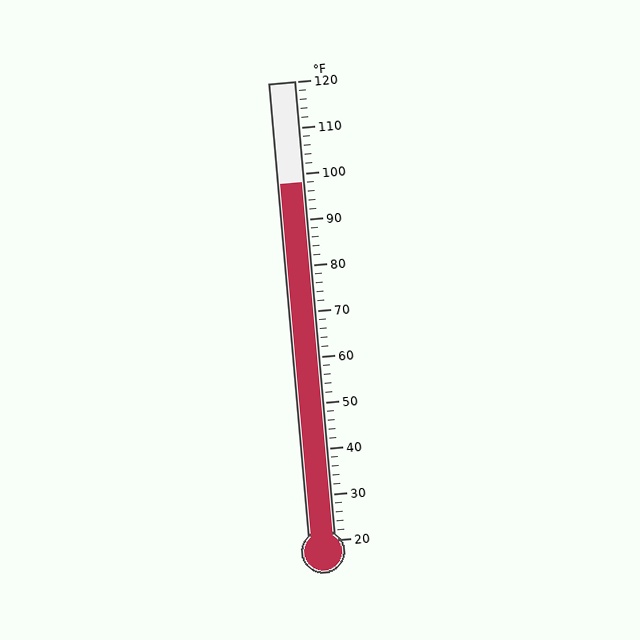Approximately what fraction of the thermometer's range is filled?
The thermometer is filled to approximately 80% of its range.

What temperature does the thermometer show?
The thermometer shows approximately 98°F.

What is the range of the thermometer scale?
The thermometer scale ranges from 20°F to 120°F.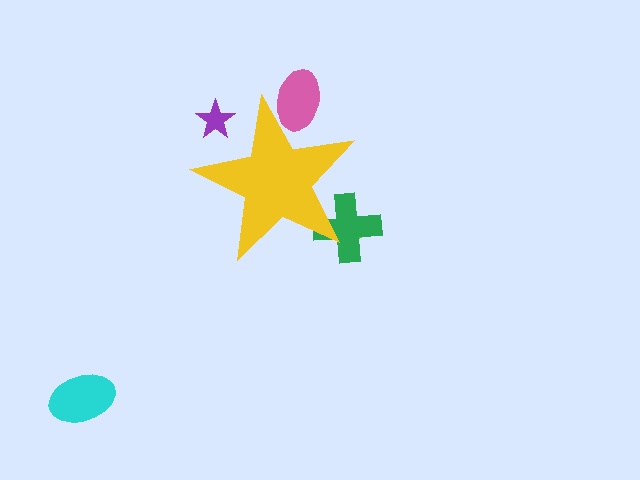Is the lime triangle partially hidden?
Yes, the lime triangle is partially hidden behind the yellow star.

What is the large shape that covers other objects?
A yellow star.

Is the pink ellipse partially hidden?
Yes, the pink ellipse is partially hidden behind the yellow star.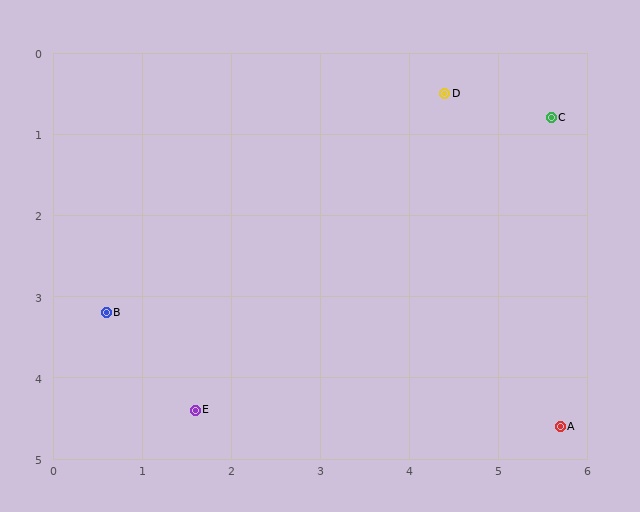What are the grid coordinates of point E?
Point E is at approximately (1.6, 4.4).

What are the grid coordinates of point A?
Point A is at approximately (5.7, 4.6).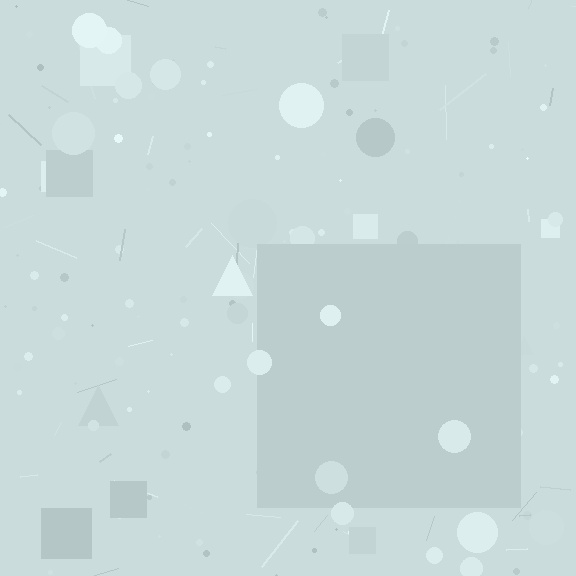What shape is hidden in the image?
A square is hidden in the image.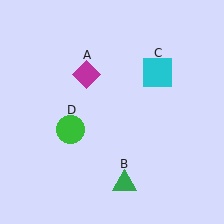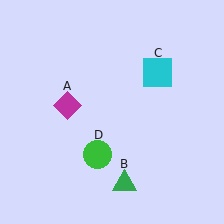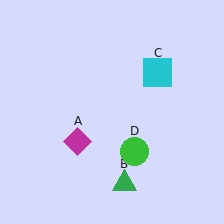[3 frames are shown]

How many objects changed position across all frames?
2 objects changed position: magenta diamond (object A), green circle (object D).